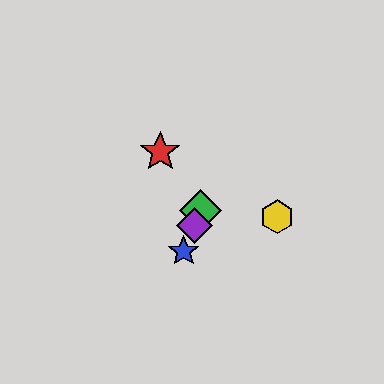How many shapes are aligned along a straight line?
3 shapes (the blue star, the green diamond, the purple diamond) are aligned along a straight line.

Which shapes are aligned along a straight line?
The blue star, the green diamond, the purple diamond are aligned along a straight line.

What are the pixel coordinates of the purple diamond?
The purple diamond is at (194, 225).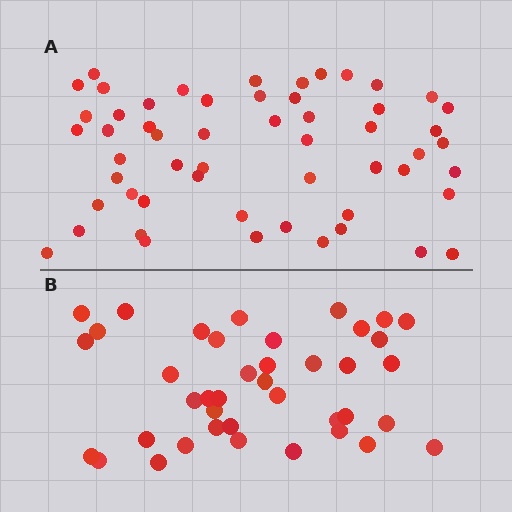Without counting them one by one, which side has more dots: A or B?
Region A (the top region) has more dots.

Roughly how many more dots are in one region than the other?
Region A has approximately 15 more dots than region B.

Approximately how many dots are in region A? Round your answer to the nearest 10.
About 60 dots. (The exact count is 55, which rounds to 60.)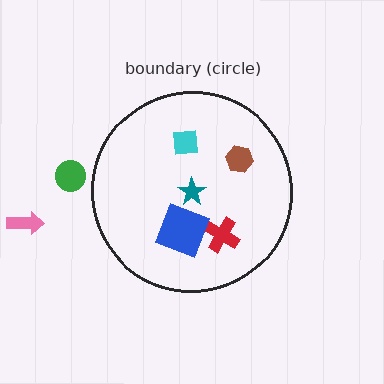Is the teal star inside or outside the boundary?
Inside.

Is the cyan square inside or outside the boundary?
Inside.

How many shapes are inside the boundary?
5 inside, 2 outside.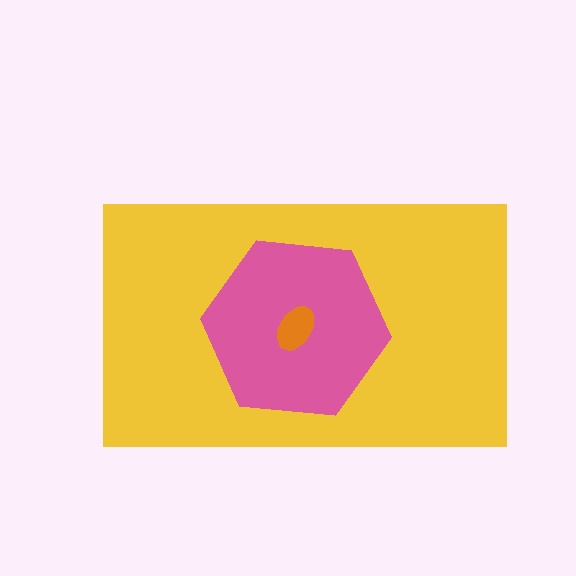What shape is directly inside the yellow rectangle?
The pink hexagon.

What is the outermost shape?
The yellow rectangle.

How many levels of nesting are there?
3.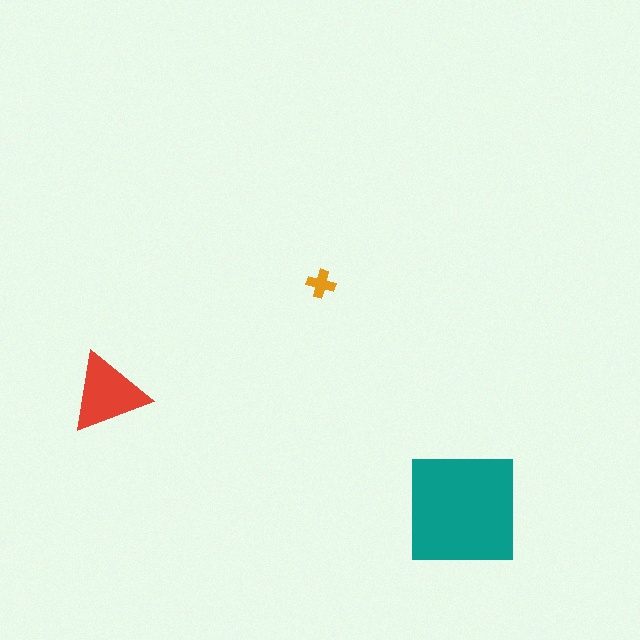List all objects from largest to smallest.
The teal square, the red triangle, the orange cross.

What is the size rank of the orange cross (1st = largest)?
3rd.